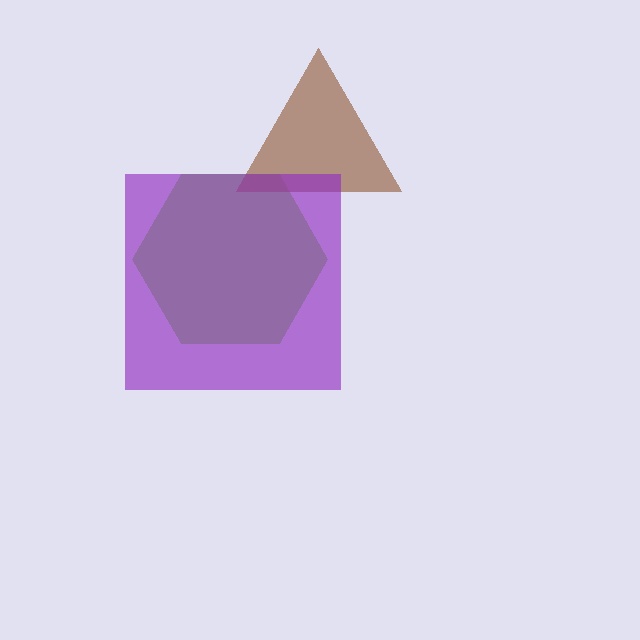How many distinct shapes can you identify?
There are 3 distinct shapes: a lime hexagon, a brown triangle, a purple square.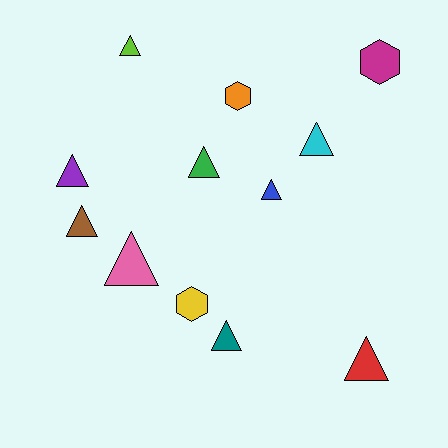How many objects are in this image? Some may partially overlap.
There are 12 objects.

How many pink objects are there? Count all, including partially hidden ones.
There is 1 pink object.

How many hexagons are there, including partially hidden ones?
There are 3 hexagons.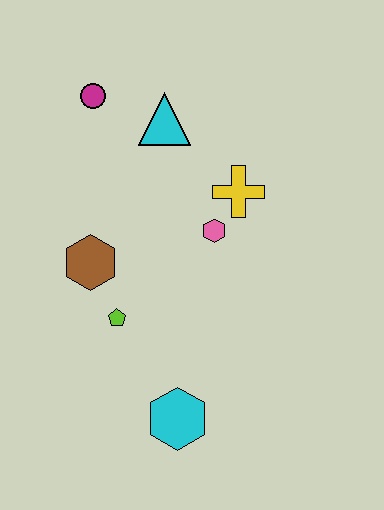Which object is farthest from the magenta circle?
The cyan hexagon is farthest from the magenta circle.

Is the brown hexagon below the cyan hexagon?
No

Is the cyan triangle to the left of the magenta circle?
No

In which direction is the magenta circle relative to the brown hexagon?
The magenta circle is above the brown hexagon.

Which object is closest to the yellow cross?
The pink hexagon is closest to the yellow cross.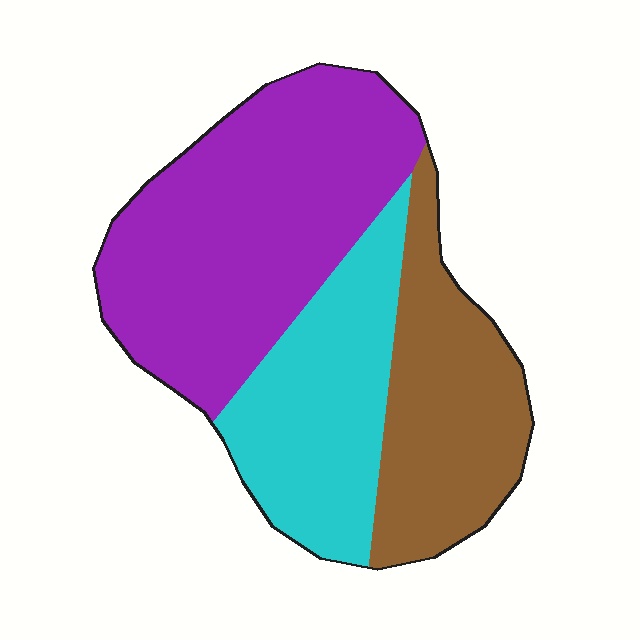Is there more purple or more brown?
Purple.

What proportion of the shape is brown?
Brown takes up between a sixth and a third of the shape.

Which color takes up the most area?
Purple, at roughly 45%.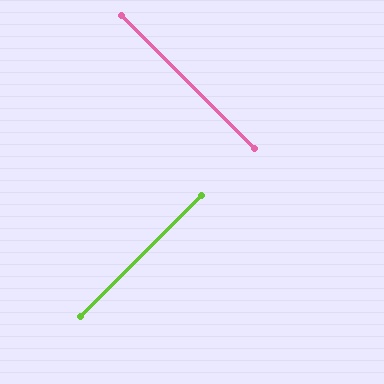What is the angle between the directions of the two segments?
Approximately 90 degrees.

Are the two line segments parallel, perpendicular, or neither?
Perpendicular — they meet at approximately 90°.